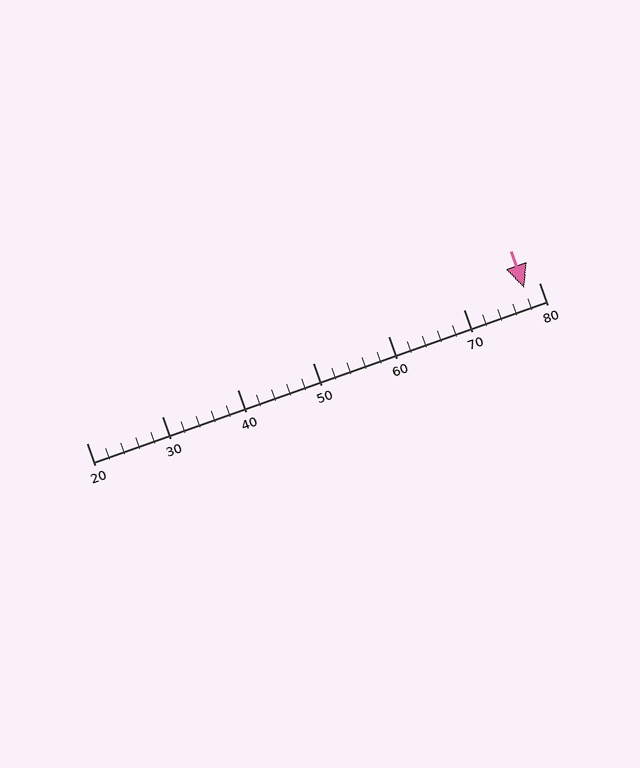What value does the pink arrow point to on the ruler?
The pink arrow points to approximately 78.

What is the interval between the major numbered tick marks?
The major tick marks are spaced 10 units apart.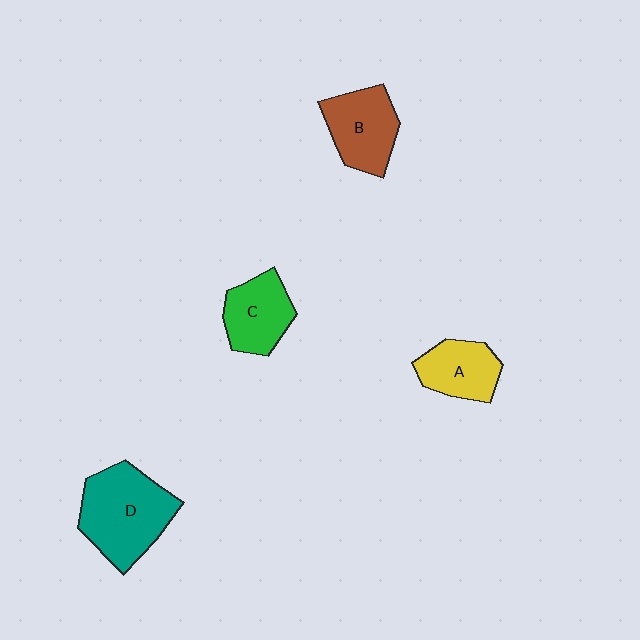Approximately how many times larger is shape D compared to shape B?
Approximately 1.4 times.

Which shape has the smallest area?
Shape A (yellow).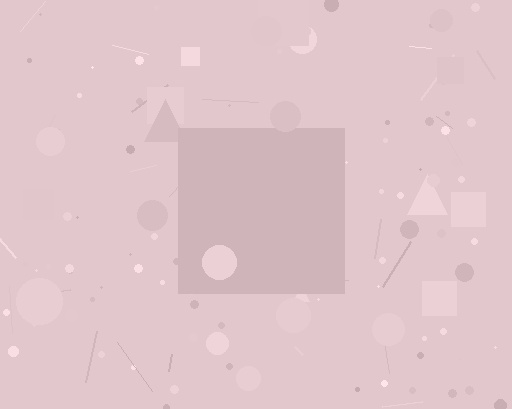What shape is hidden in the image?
A square is hidden in the image.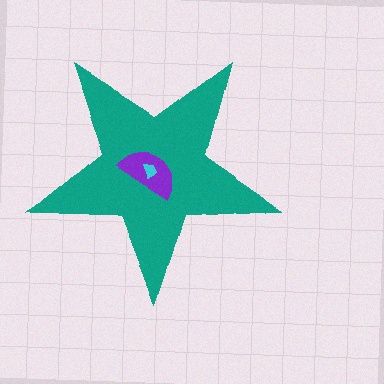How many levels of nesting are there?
3.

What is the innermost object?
The cyan trapezoid.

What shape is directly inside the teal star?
The purple semicircle.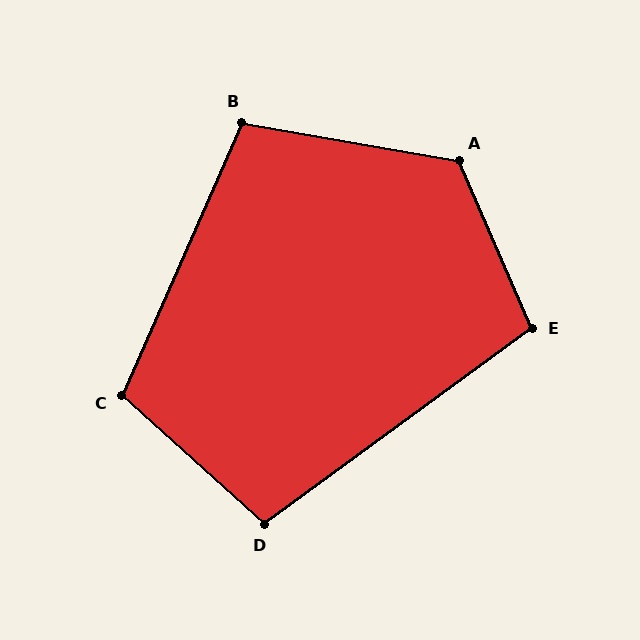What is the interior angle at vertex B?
Approximately 104 degrees (obtuse).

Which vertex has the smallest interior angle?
D, at approximately 102 degrees.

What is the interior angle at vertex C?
Approximately 108 degrees (obtuse).